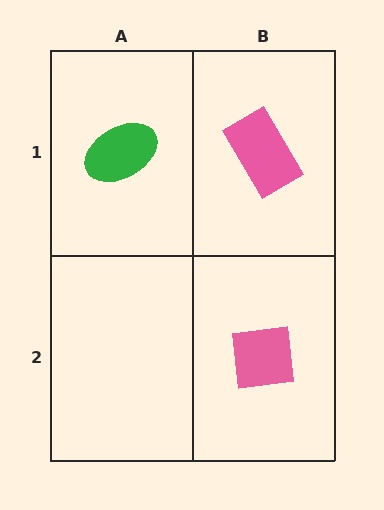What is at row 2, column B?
A pink square.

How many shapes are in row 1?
2 shapes.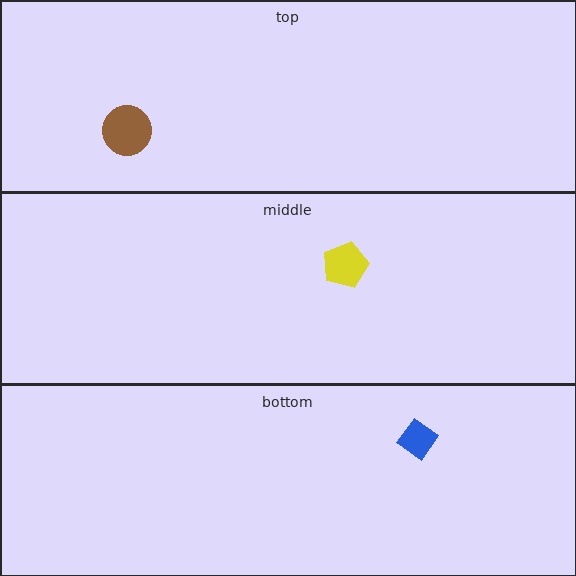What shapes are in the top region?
The brown circle.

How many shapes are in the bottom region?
1.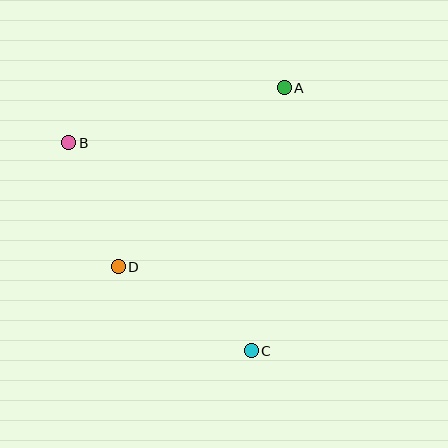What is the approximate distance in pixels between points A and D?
The distance between A and D is approximately 244 pixels.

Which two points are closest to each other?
Points B and D are closest to each other.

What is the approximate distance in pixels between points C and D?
The distance between C and D is approximately 157 pixels.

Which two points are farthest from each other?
Points B and C are farthest from each other.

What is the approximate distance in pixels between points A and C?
The distance between A and C is approximately 265 pixels.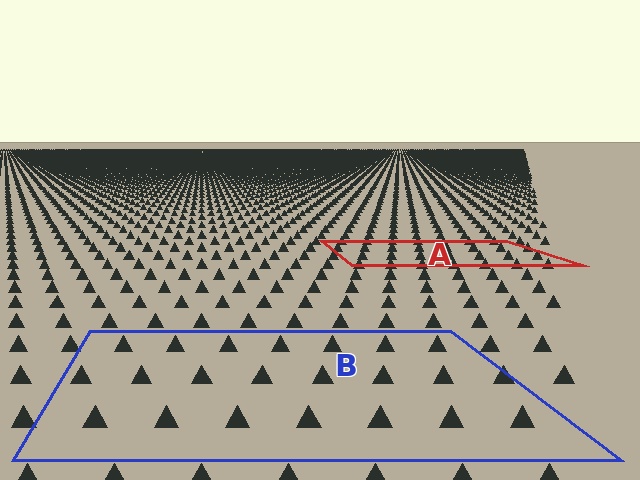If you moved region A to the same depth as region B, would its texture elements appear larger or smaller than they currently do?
They would appear larger. At a closer depth, the same texture elements are projected at a bigger on-screen size.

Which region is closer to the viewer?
Region B is closer. The texture elements there are larger and more spread out.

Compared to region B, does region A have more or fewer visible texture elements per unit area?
Region A has more texture elements per unit area — they are packed more densely because it is farther away.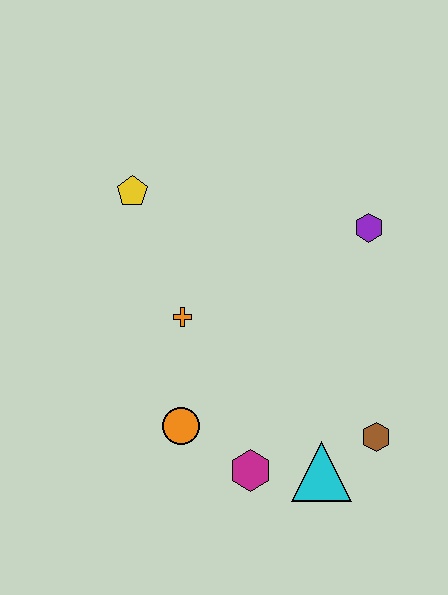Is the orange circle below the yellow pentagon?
Yes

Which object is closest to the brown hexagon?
The cyan triangle is closest to the brown hexagon.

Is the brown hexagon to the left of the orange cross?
No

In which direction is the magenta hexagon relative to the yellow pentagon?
The magenta hexagon is below the yellow pentagon.